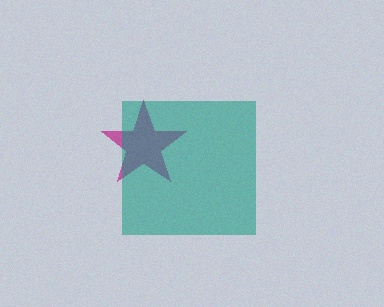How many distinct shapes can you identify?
There are 2 distinct shapes: a magenta star, a teal square.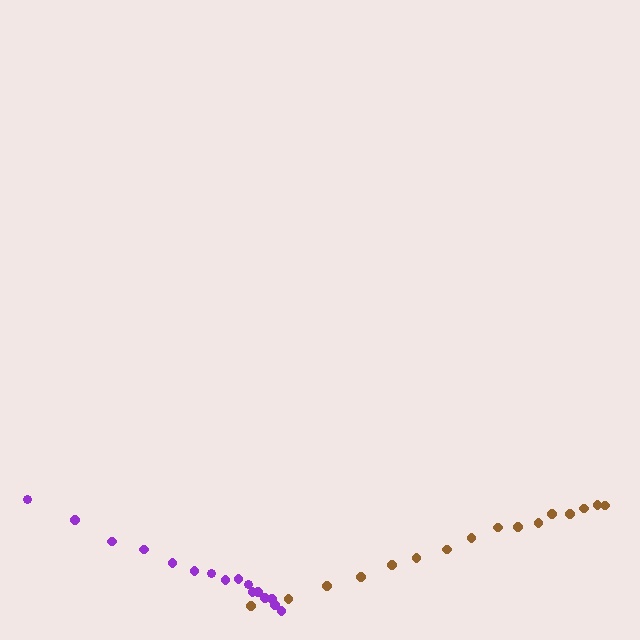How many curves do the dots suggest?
There are 2 distinct paths.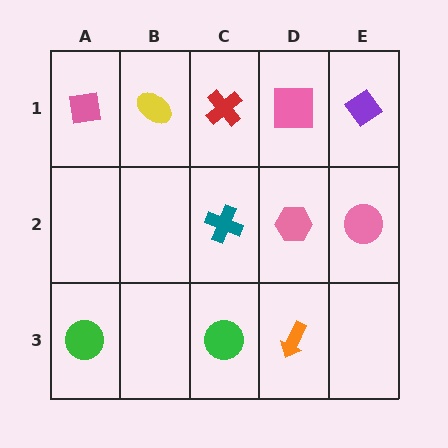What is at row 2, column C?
A teal cross.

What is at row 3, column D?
An orange arrow.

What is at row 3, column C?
A green circle.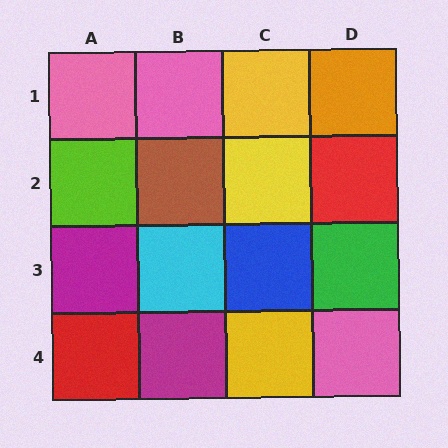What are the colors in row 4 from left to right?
Red, magenta, yellow, pink.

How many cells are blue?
1 cell is blue.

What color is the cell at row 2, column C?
Yellow.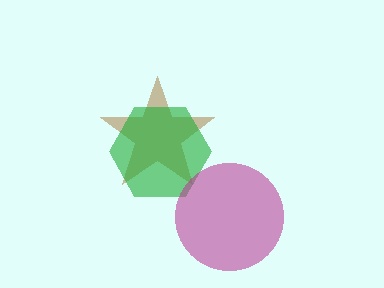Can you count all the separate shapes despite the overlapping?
Yes, there are 3 separate shapes.